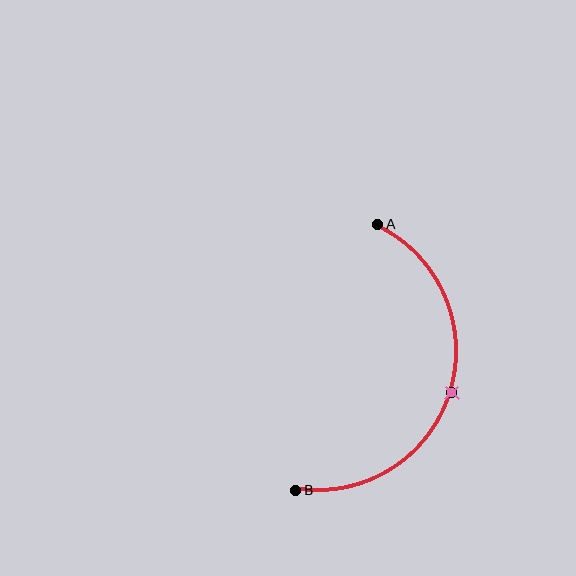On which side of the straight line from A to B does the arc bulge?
The arc bulges to the right of the straight line connecting A and B.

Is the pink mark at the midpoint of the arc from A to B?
Yes. The pink mark lies on the arc at equal arc-length from both A and B — it is the arc midpoint.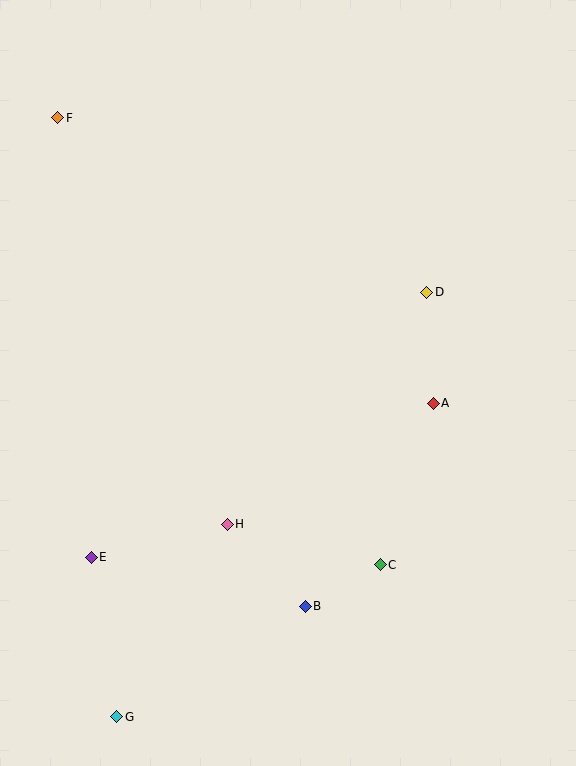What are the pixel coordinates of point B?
Point B is at (305, 606).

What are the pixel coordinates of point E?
Point E is at (91, 557).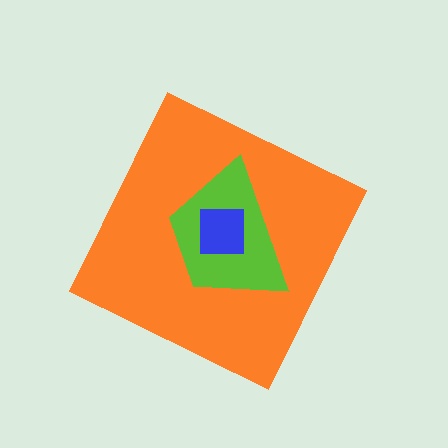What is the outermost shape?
The orange diamond.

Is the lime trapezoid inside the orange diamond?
Yes.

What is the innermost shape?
The blue square.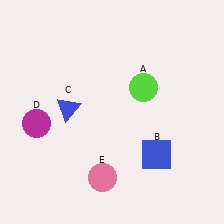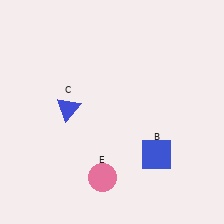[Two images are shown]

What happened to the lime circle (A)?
The lime circle (A) was removed in Image 2. It was in the top-right area of Image 1.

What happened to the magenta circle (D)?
The magenta circle (D) was removed in Image 2. It was in the bottom-left area of Image 1.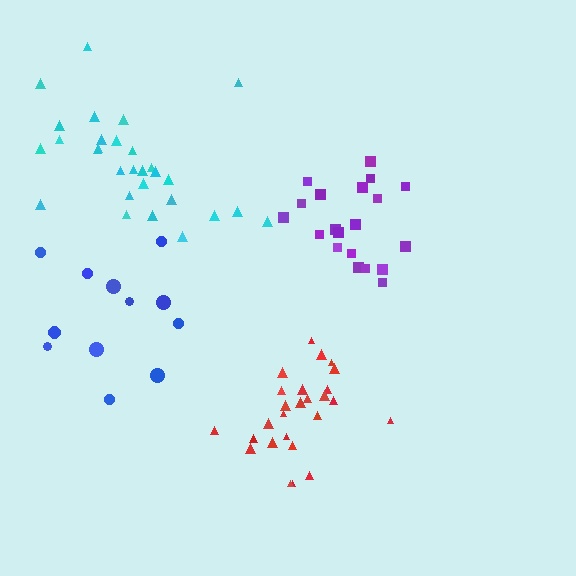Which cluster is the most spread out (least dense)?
Blue.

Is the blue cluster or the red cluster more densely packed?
Red.